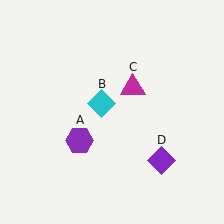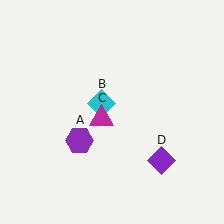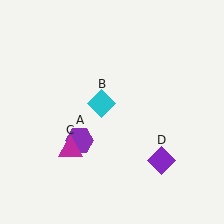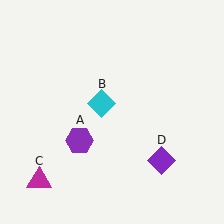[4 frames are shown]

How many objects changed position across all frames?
1 object changed position: magenta triangle (object C).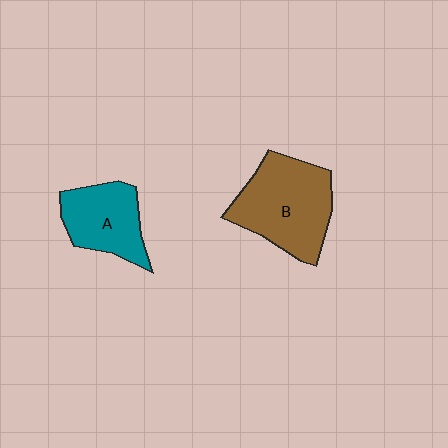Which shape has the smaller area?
Shape A (teal).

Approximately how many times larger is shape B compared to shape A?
Approximately 1.5 times.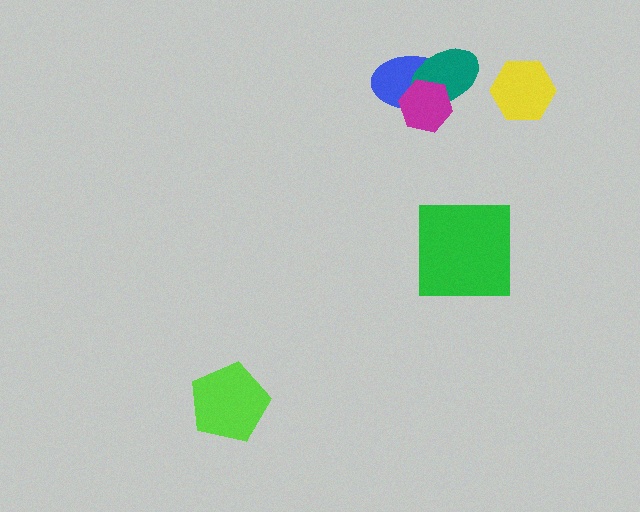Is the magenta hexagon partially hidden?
No, no other shape covers it.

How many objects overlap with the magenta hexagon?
2 objects overlap with the magenta hexagon.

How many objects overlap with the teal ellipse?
2 objects overlap with the teal ellipse.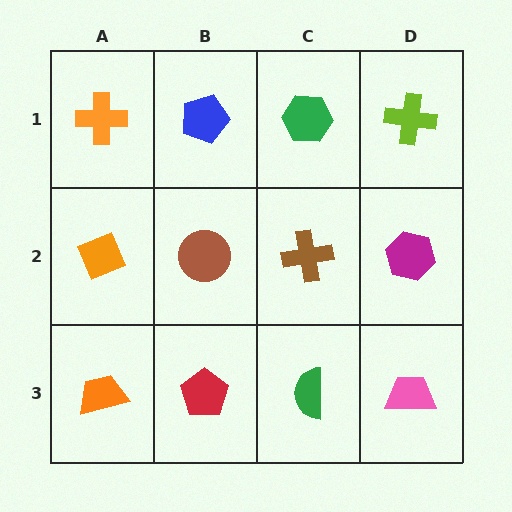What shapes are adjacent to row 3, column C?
A brown cross (row 2, column C), a red pentagon (row 3, column B), a pink trapezoid (row 3, column D).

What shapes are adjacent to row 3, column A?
An orange diamond (row 2, column A), a red pentagon (row 3, column B).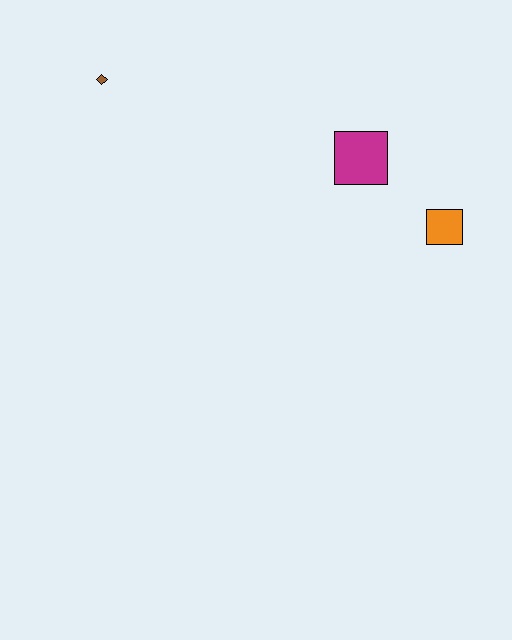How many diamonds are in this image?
There is 1 diamond.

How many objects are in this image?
There are 3 objects.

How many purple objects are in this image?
There are no purple objects.